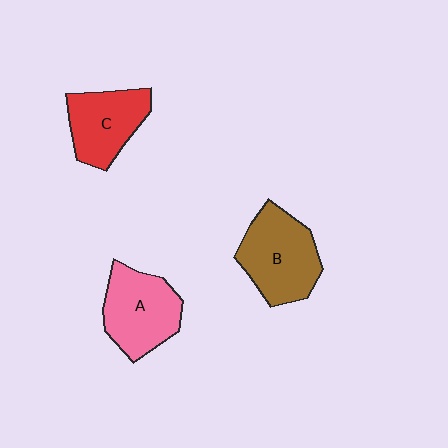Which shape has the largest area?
Shape B (brown).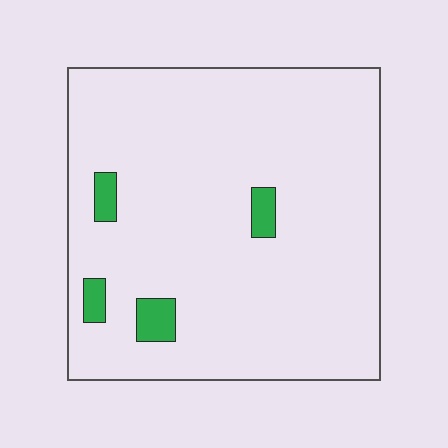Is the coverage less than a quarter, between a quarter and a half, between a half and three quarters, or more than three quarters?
Less than a quarter.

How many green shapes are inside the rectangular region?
4.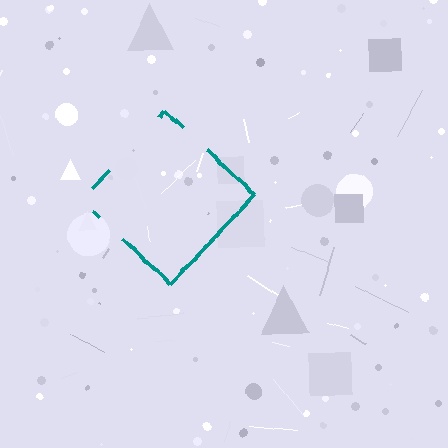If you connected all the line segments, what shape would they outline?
They would outline a diamond.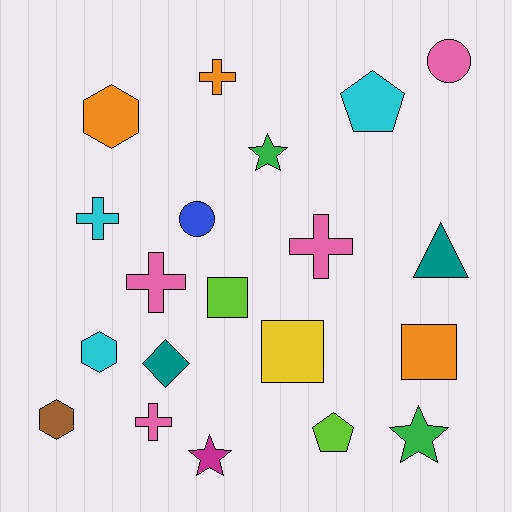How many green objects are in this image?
There are 2 green objects.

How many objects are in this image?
There are 20 objects.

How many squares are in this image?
There are 3 squares.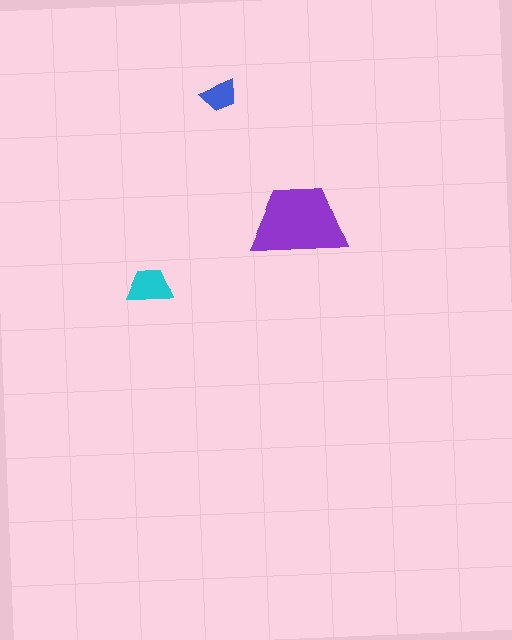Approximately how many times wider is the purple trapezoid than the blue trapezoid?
About 2.5 times wider.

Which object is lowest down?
The cyan trapezoid is bottommost.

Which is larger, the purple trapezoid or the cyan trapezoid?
The purple one.